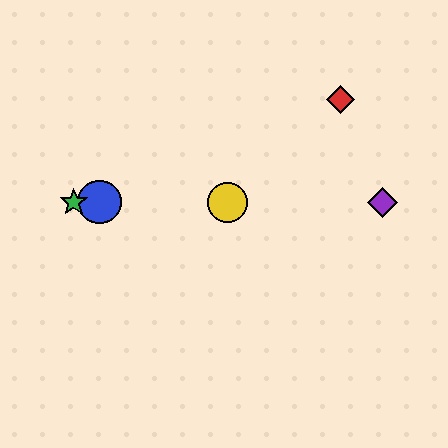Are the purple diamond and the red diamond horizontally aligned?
No, the purple diamond is at y≈202 and the red diamond is at y≈100.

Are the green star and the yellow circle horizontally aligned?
Yes, both are at y≈202.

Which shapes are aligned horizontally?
The blue circle, the green star, the yellow circle, the purple diamond are aligned horizontally.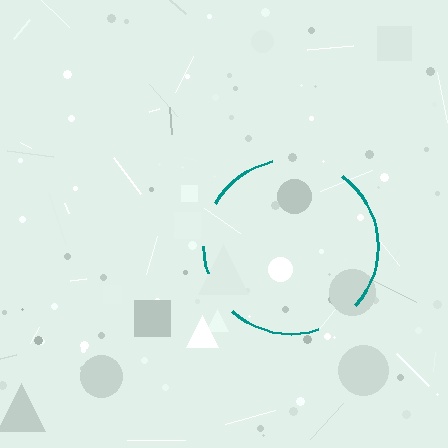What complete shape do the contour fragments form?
The contour fragments form a circle.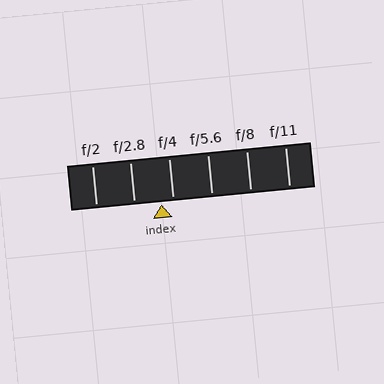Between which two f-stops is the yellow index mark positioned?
The index mark is between f/2.8 and f/4.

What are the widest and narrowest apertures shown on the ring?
The widest aperture shown is f/2 and the narrowest is f/11.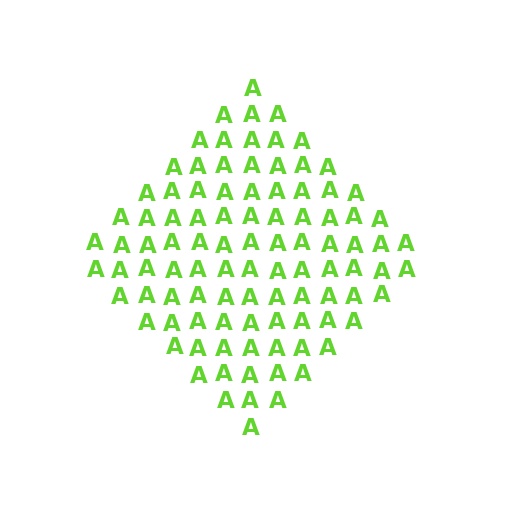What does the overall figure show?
The overall figure shows a diamond.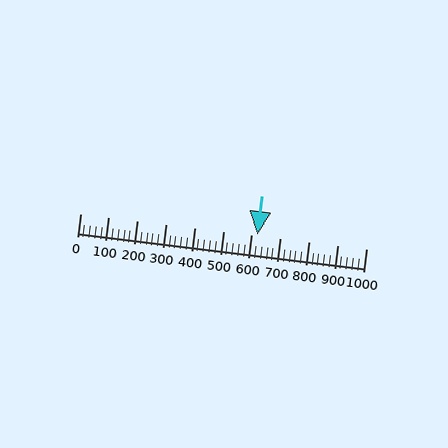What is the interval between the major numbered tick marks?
The major tick marks are spaced 100 units apart.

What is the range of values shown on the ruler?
The ruler shows values from 0 to 1000.